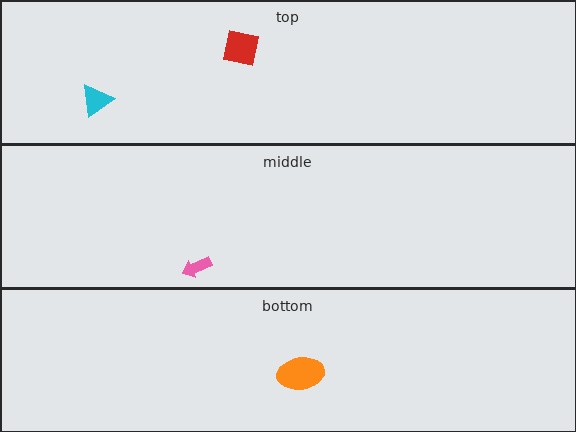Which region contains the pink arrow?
The middle region.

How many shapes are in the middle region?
1.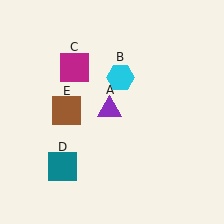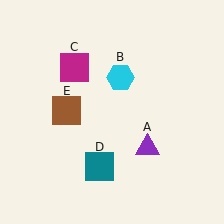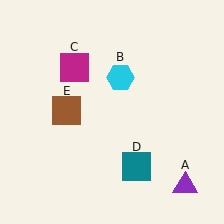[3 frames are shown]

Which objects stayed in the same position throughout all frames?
Cyan hexagon (object B) and magenta square (object C) and brown square (object E) remained stationary.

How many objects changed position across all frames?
2 objects changed position: purple triangle (object A), teal square (object D).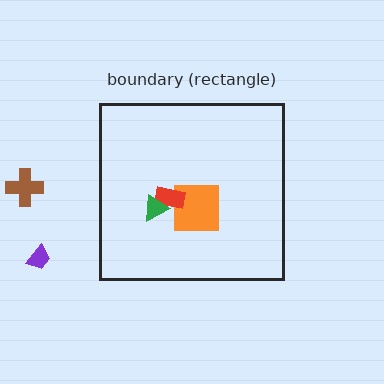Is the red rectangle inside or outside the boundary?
Inside.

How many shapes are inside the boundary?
3 inside, 2 outside.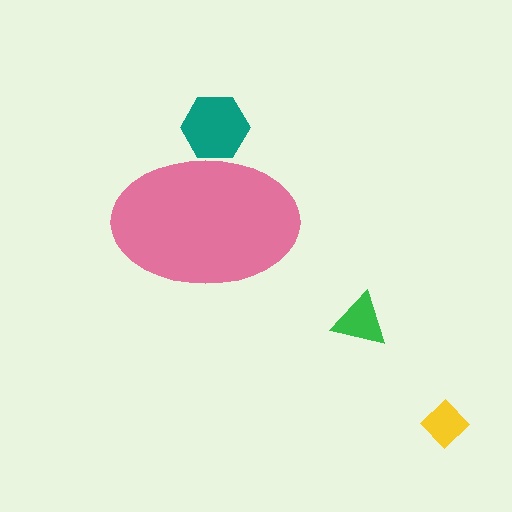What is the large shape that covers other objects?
A pink ellipse.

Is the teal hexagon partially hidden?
Yes, the teal hexagon is partially hidden behind the pink ellipse.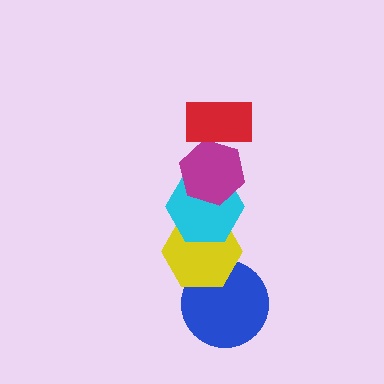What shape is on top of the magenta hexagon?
The red rectangle is on top of the magenta hexagon.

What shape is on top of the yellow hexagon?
The cyan hexagon is on top of the yellow hexagon.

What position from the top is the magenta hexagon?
The magenta hexagon is 2nd from the top.